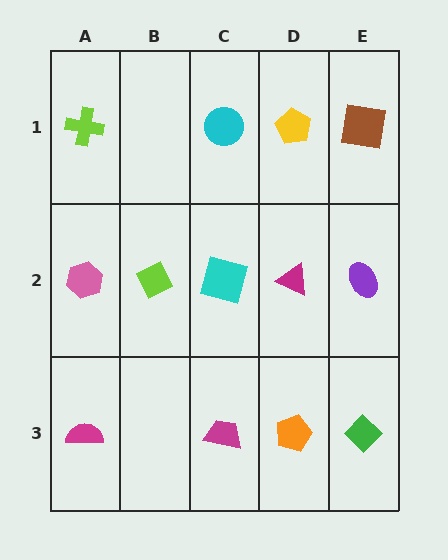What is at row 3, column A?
A magenta semicircle.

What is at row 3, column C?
A magenta trapezoid.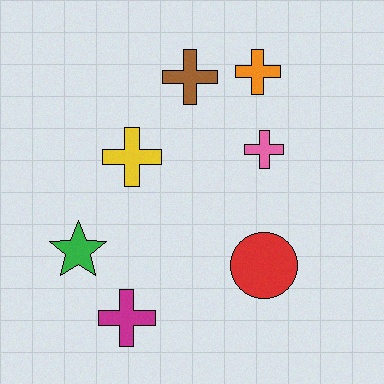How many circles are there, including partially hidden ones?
There is 1 circle.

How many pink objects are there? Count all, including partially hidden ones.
There is 1 pink object.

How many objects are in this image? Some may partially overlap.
There are 7 objects.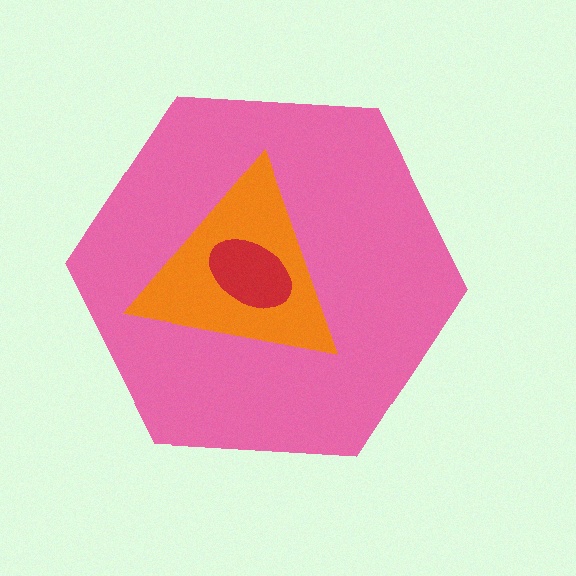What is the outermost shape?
The pink hexagon.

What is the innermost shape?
The red ellipse.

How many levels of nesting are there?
3.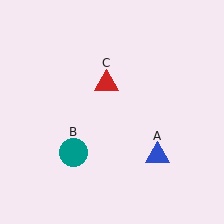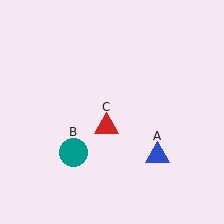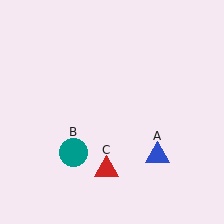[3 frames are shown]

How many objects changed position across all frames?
1 object changed position: red triangle (object C).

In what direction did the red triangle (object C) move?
The red triangle (object C) moved down.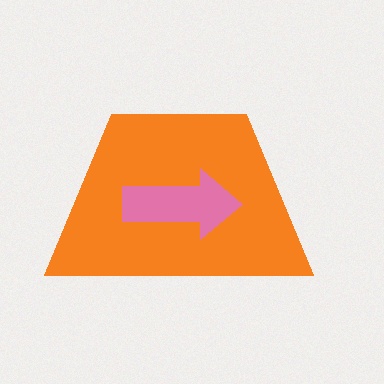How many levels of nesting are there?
2.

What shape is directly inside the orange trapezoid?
The pink arrow.